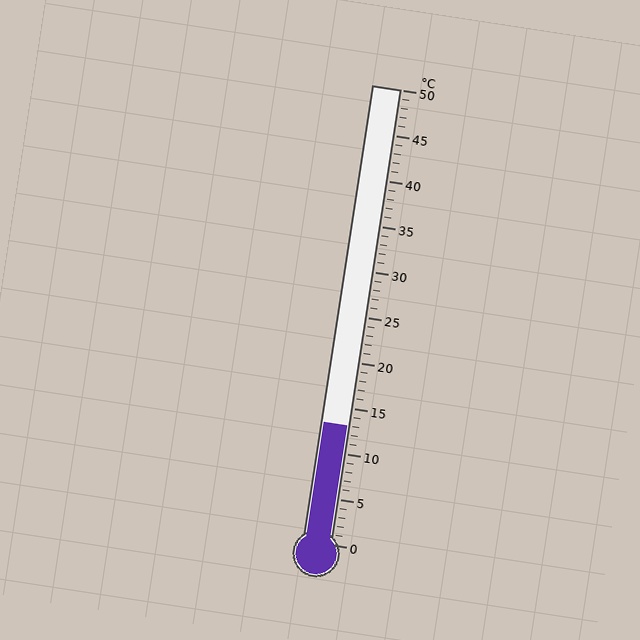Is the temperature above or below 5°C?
The temperature is above 5°C.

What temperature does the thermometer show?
The thermometer shows approximately 13°C.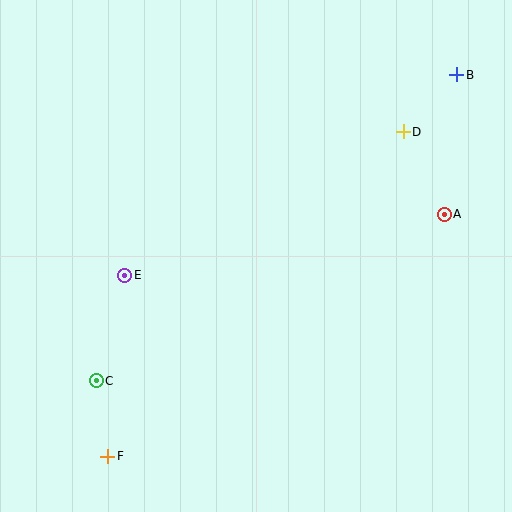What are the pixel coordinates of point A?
Point A is at (444, 214).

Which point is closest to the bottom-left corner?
Point F is closest to the bottom-left corner.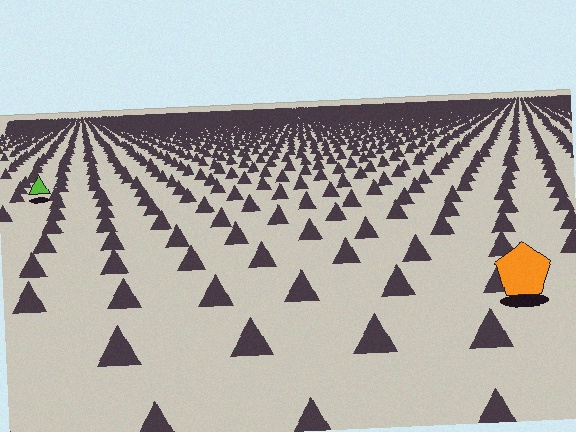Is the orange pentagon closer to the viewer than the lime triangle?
Yes. The orange pentagon is closer — you can tell from the texture gradient: the ground texture is coarser near it.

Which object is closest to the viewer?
The orange pentagon is closest. The texture marks near it are larger and more spread out.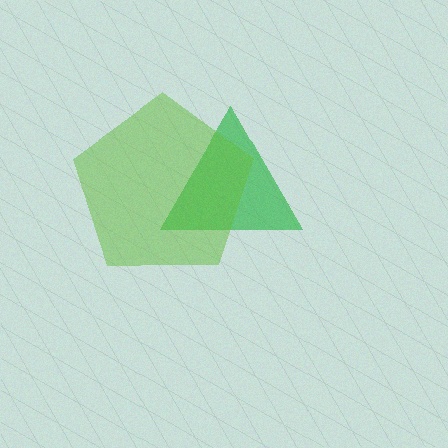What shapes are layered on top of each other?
The layered shapes are: a green triangle, a lime pentagon.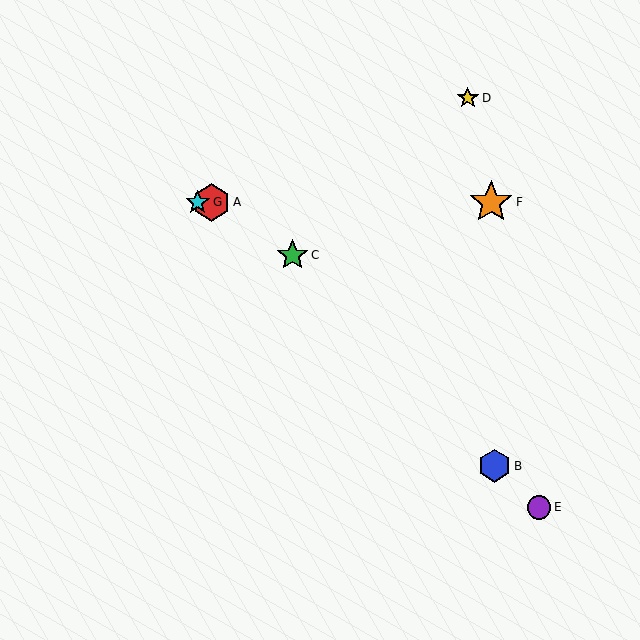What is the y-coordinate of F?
Object F is at y≈202.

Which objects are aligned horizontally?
Objects A, F, G are aligned horizontally.